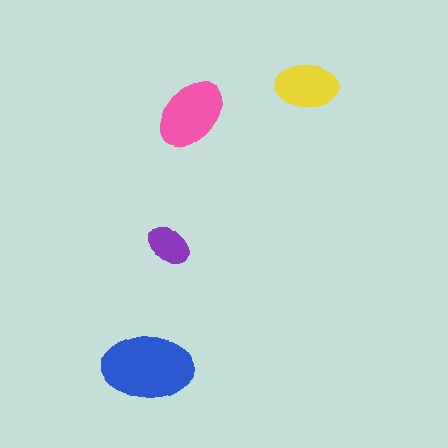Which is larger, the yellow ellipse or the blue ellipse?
The blue one.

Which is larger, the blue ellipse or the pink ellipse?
The blue one.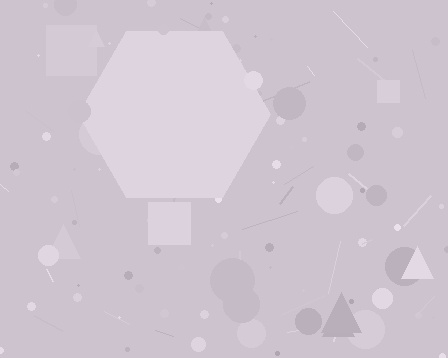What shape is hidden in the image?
A hexagon is hidden in the image.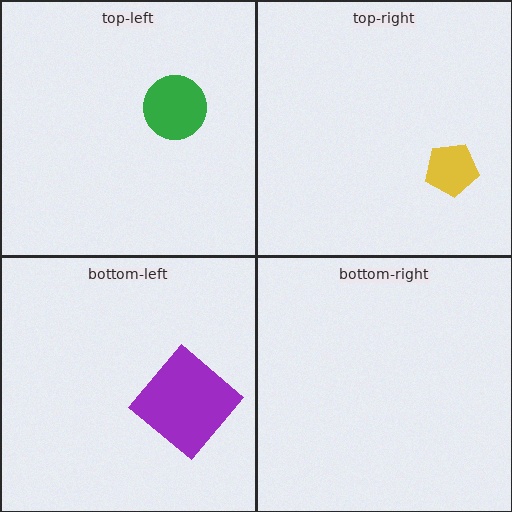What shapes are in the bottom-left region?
The purple diamond.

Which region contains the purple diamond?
The bottom-left region.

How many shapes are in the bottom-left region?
1.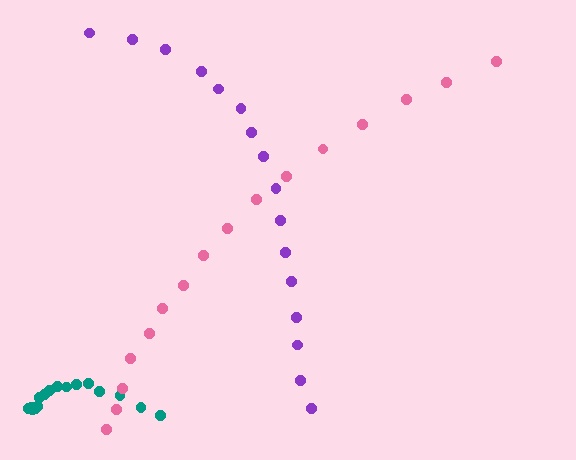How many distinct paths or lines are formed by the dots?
There are 3 distinct paths.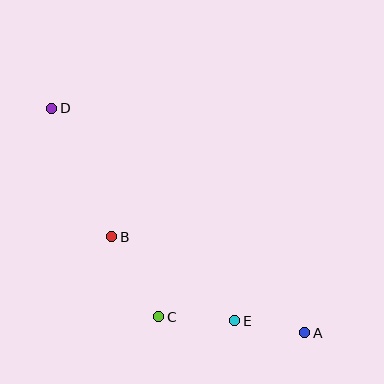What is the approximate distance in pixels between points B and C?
The distance between B and C is approximately 93 pixels.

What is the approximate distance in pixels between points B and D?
The distance between B and D is approximately 142 pixels.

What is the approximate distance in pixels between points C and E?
The distance between C and E is approximately 76 pixels.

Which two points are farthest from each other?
Points A and D are farthest from each other.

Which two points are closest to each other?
Points A and E are closest to each other.